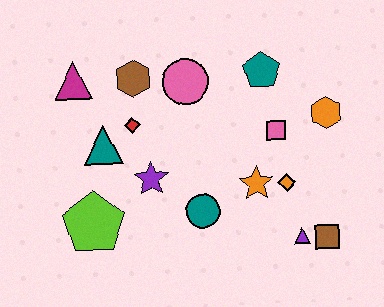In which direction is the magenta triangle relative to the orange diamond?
The magenta triangle is to the left of the orange diamond.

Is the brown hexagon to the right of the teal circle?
No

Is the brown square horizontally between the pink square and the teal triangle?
No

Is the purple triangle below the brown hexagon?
Yes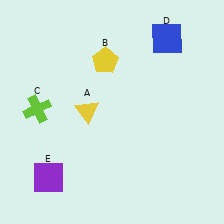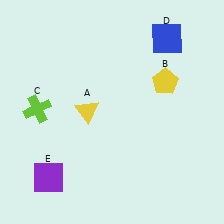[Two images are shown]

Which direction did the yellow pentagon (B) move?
The yellow pentagon (B) moved right.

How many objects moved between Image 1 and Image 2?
1 object moved between the two images.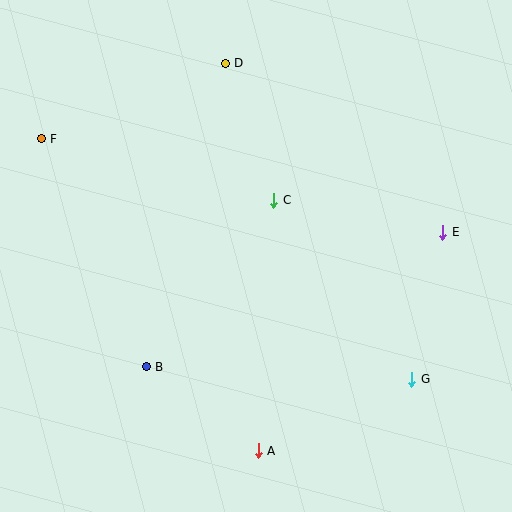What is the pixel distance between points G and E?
The distance between G and E is 150 pixels.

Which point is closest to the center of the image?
Point C at (274, 200) is closest to the center.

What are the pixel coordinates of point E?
Point E is at (443, 232).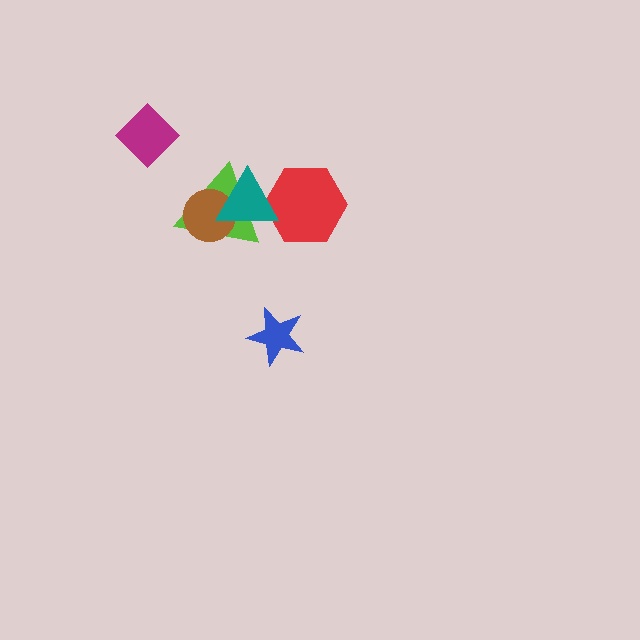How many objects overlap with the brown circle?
2 objects overlap with the brown circle.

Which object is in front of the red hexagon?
The teal triangle is in front of the red hexagon.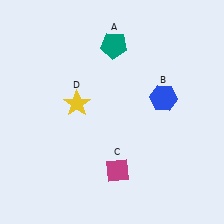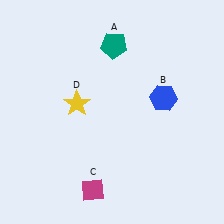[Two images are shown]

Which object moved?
The magenta diamond (C) moved left.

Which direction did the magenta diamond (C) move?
The magenta diamond (C) moved left.